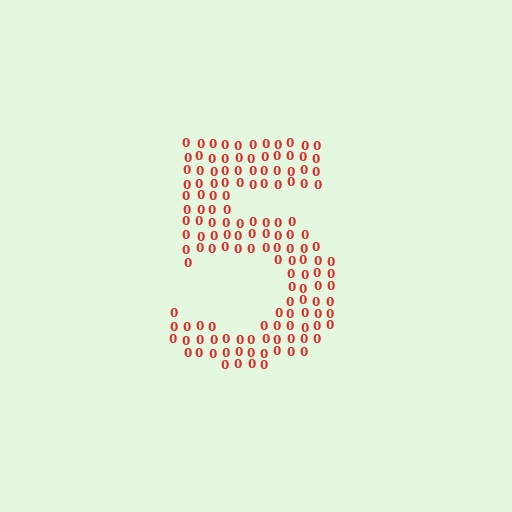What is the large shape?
The large shape is the digit 5.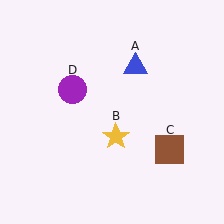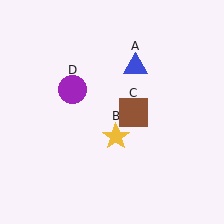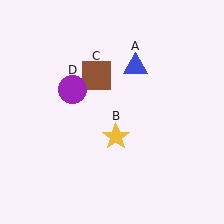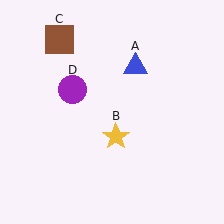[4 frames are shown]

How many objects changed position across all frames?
1 object changed position: brown square (object C).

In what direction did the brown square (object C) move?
The brown square (object C) moved up and to the left.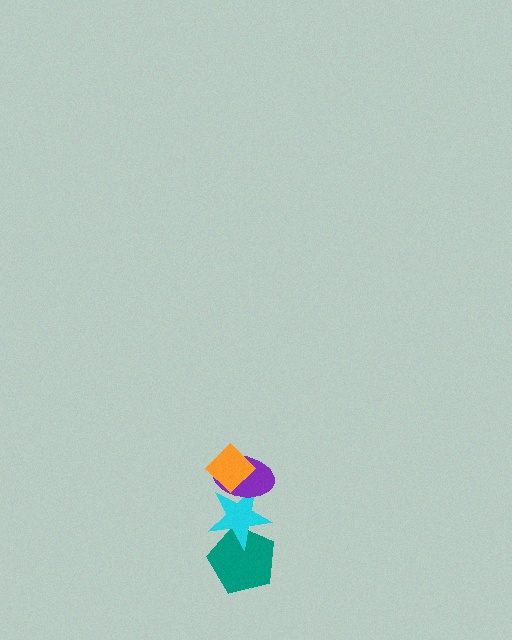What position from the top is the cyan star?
The cyan star is 3rd from the top.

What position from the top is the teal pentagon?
The teal pentagon is 4th from the top.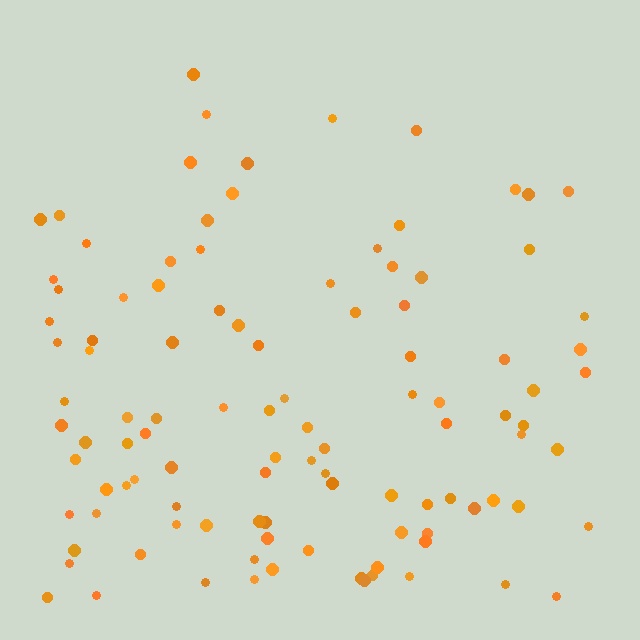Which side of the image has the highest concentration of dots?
The bottom.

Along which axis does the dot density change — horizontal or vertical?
Vertical.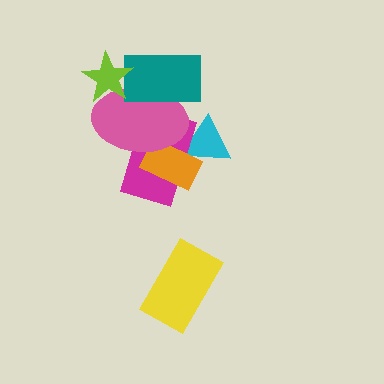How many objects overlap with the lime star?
2 objects overlap with the lime star.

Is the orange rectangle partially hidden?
Yes, it is partially covered by another shape.